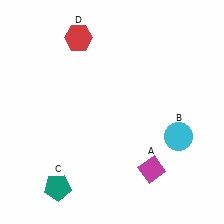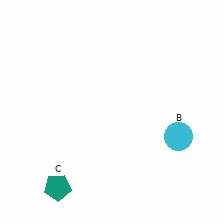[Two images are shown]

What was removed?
The magenta diamond (A), the red hexagon (D) were removed in Image 2.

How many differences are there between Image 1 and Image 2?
There are 2 differences between the two images.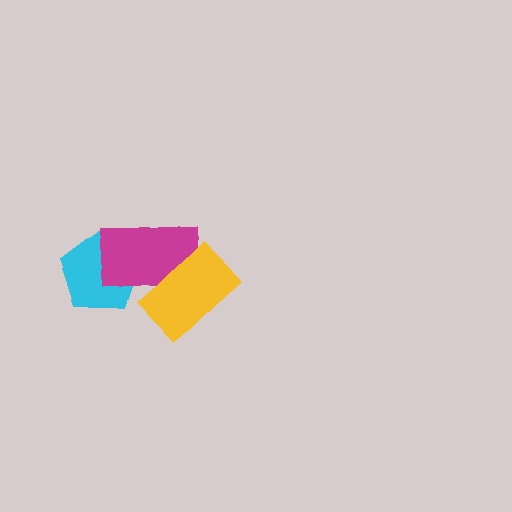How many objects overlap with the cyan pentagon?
1 object overlaps with the cyan pentagon.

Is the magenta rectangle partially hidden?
Yes, it is partially covered by another shape.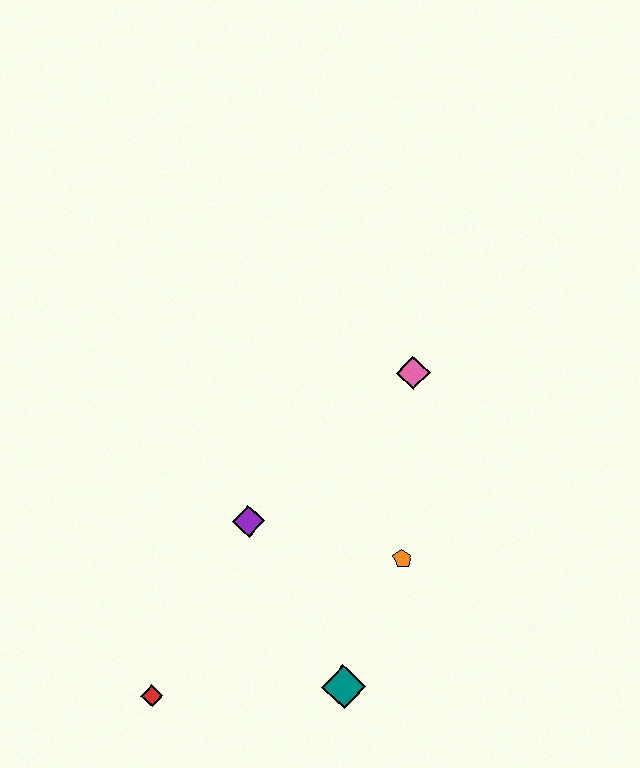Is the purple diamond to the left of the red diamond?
No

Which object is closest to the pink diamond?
The orange pentagon is closest to the pink diamond.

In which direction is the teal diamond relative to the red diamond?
The teal diamond is to the right of the red diamond.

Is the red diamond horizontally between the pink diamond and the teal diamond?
No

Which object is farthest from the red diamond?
The pink diamond is farthest from the red diamond.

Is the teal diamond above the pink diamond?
No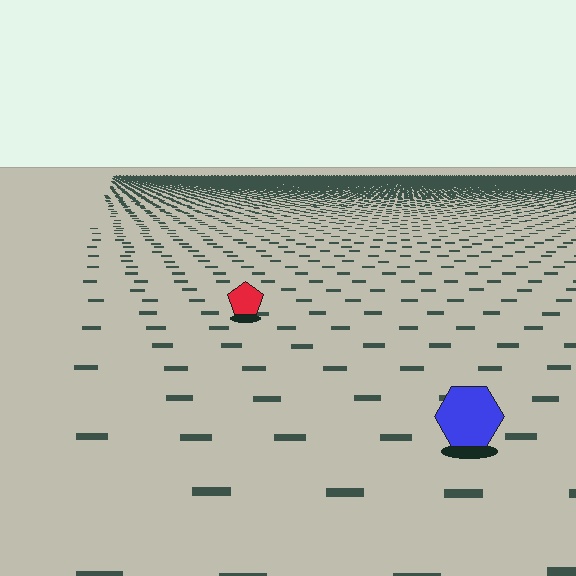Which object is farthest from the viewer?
The red pentagon is farthest from the viewer. It appears smaller and the ground texture around it is denser.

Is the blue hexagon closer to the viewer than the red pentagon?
Yes. The blue hexagon is closer — you can tell from the texture gradient: the ground texture is coarser near it.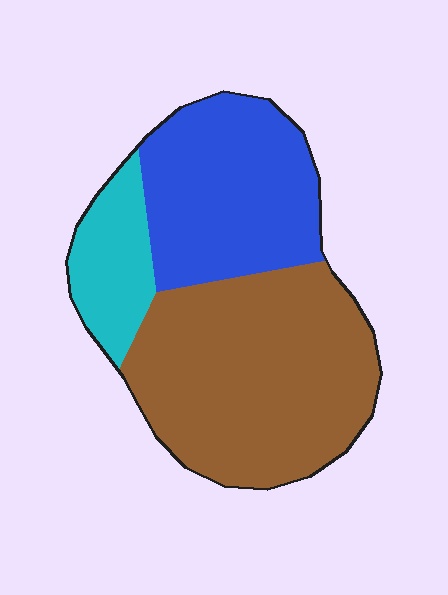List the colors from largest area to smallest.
From largest to smallest: brown, blue, cyan.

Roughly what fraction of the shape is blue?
Blue covers 34% of the shape.